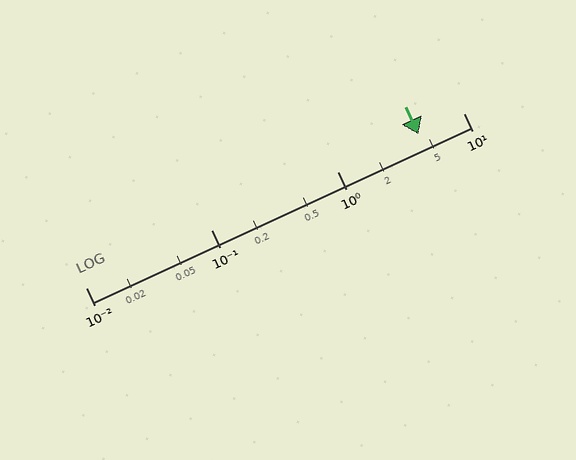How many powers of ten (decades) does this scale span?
The scale spans 3 decades, from 0.01 to 10.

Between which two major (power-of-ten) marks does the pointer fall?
The pointer is between 1 and 10.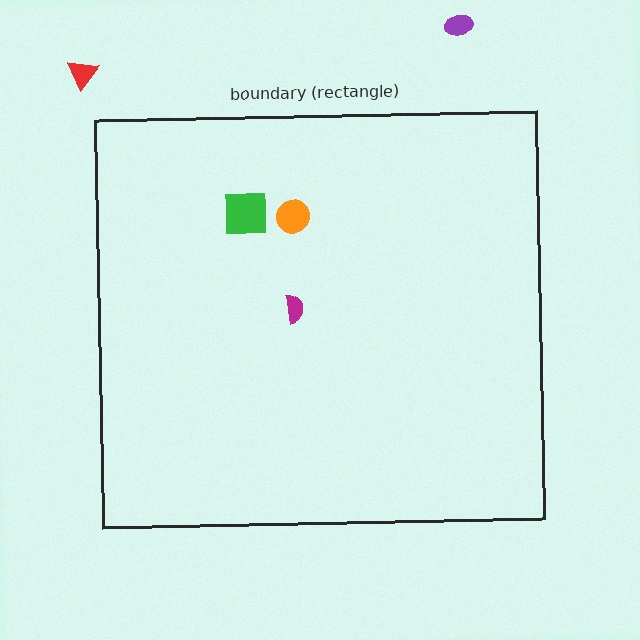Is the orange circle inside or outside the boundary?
Inside.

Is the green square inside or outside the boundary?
Inside.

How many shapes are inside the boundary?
3 inside, 2 outside.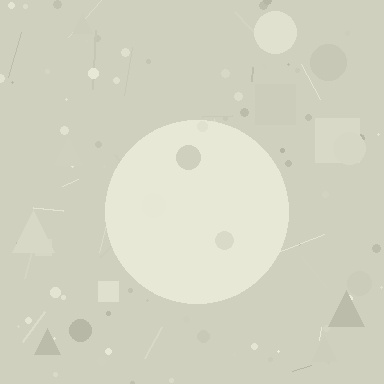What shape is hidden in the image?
A circle is hidden in the image.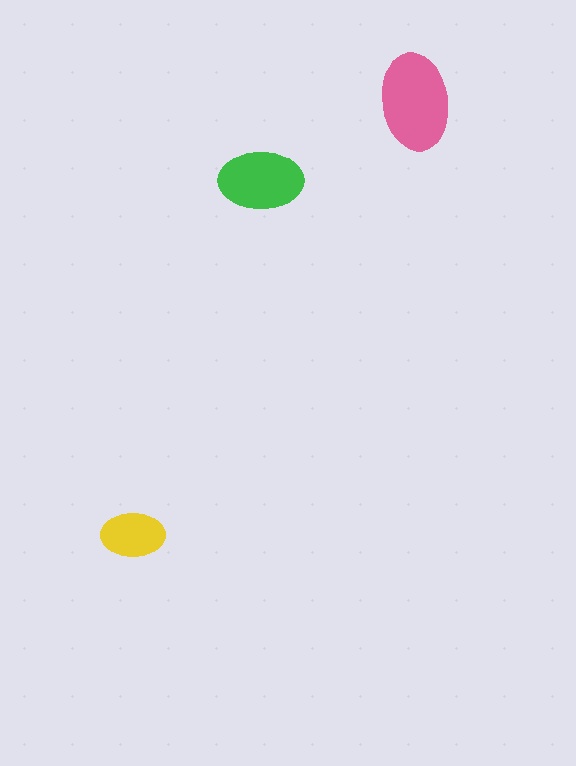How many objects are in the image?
There are 3 objects in the image.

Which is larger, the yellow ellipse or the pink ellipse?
The pink one.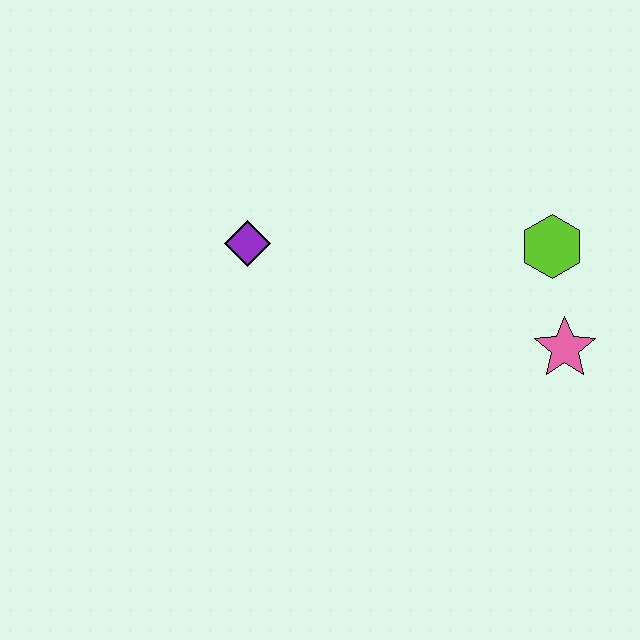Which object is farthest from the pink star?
The purple diamond is farthest from the pink star.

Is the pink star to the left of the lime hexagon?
No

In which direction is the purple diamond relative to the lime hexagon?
The purple diamond is to the left of the lime hexagon.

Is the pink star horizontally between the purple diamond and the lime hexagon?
No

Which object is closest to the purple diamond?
The lime hexagon is closest to the purple diamond.